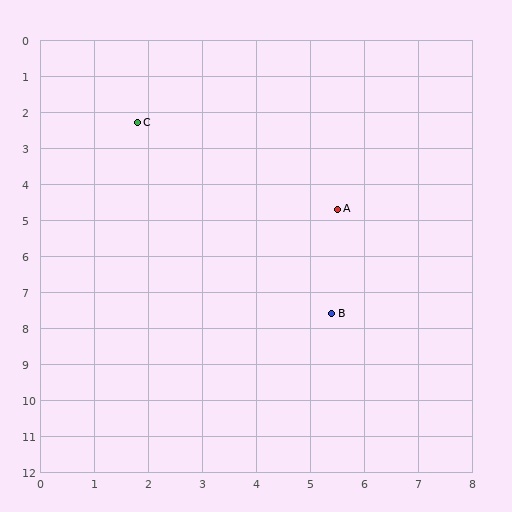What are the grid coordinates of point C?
Point C is at approximately (1.8, 2.3).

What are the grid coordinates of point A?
Point A is at approximately (5.5, 4.7).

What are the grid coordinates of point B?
Point B is at approximately (5.4, 7.6).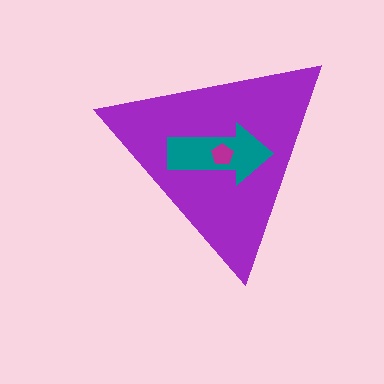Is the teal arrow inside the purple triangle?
Yes.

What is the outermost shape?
The purple triangle.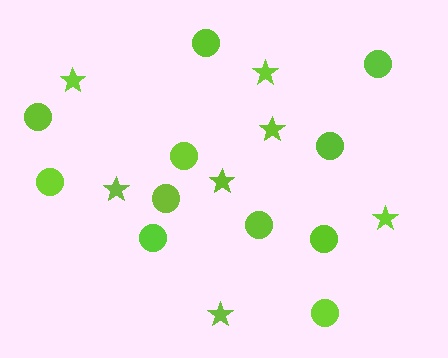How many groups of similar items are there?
There are 2 groups: one group of stars (7) and one group of circles (11).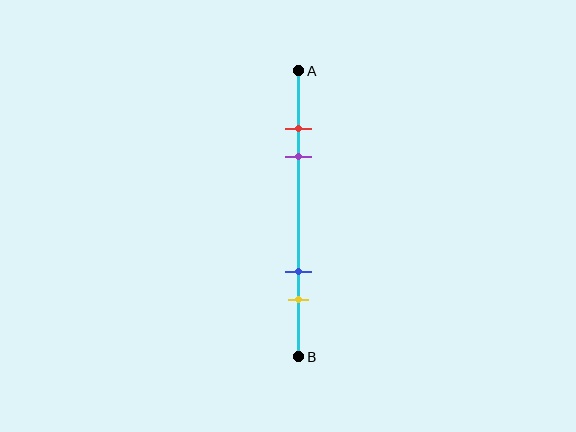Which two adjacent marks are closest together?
The red and purple marks are the closest adjacent pair.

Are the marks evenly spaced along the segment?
No, the marks are not evenly spaced.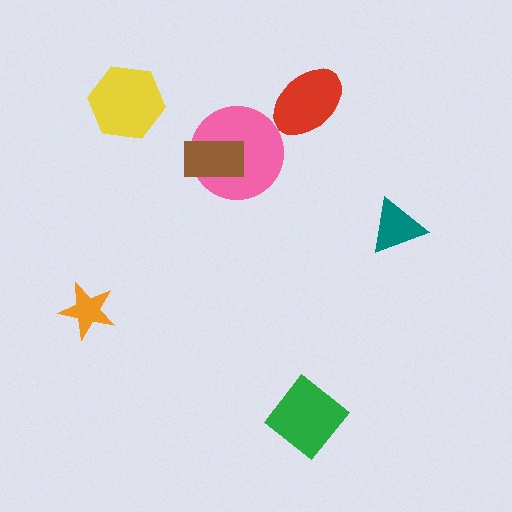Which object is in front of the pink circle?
The brown rectangle is in front of the pink circle.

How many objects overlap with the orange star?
0 objects overlap with the orange star.